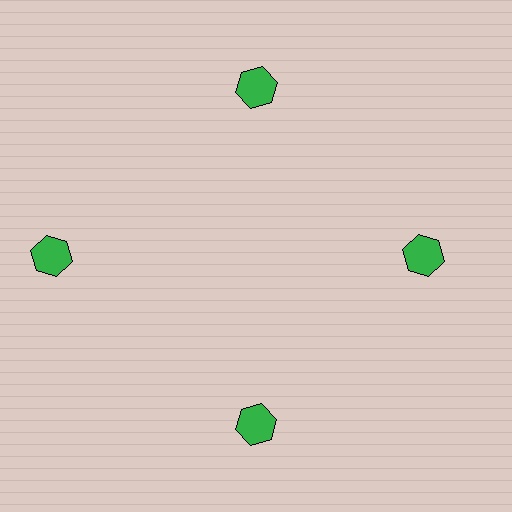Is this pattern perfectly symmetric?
No. The 4 green hexagons are arranged in a ring, but one element near the 9 o'clock position is pushed outward from the center, breaking the 4-fold rotational symmetry.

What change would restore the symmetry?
The symmetry would be restored by moving it inward, back onto the ring so that all 4 hexagons sit at equal angles and equal distance from the center.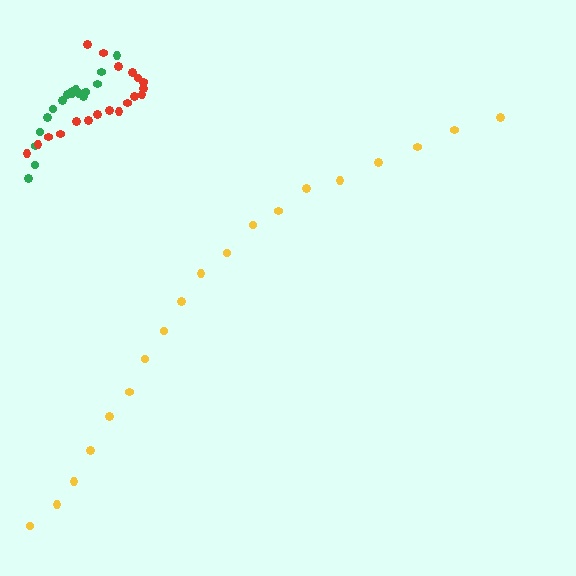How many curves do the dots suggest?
There are 3 distinct paths.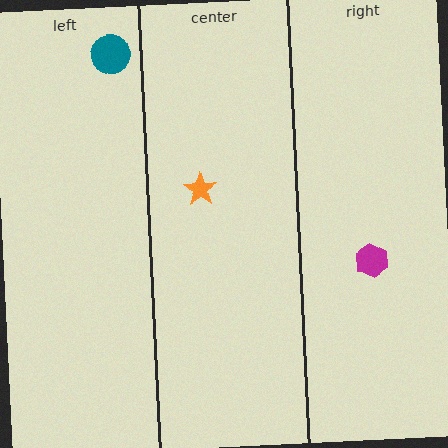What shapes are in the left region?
The teal circle.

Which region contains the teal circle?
The left region.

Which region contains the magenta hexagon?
The right region.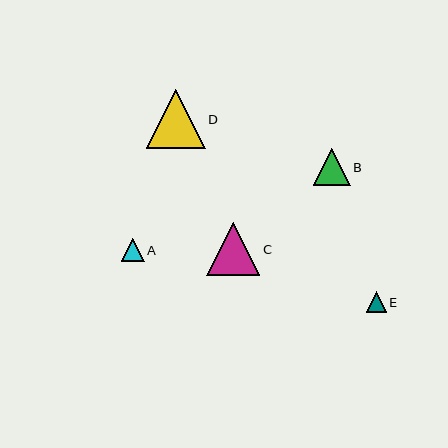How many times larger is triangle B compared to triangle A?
Triangle B is approximately 1.6 times the size of triangle A.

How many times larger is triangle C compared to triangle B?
Triangle C is approximately 1.5 times the size of triangle B.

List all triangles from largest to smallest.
From largest to smallest: D, C, B, A, E.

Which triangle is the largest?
Triangle D is the largest with a size of approximately 59 pixels.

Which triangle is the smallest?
Triangle E is the smallest with a size of approximately 20 pixels.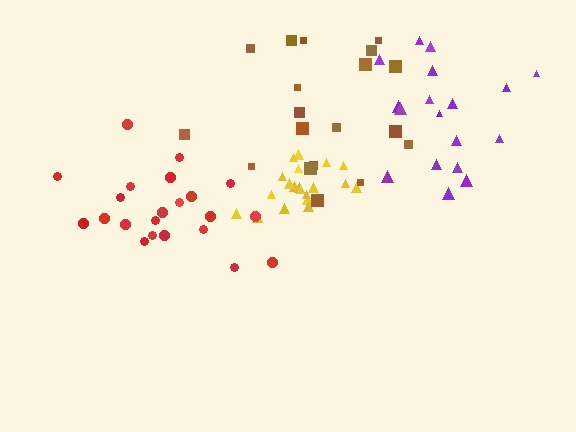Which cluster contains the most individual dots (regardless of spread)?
Red (22).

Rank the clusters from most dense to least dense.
yellow, red, purple, brown.